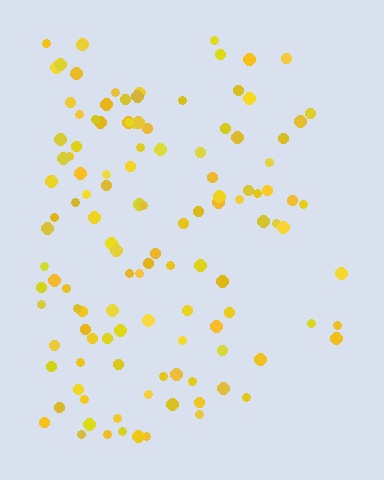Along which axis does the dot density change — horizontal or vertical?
Horizontal.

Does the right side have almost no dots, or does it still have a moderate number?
Still a moderate number, just noticeably fewer than the left.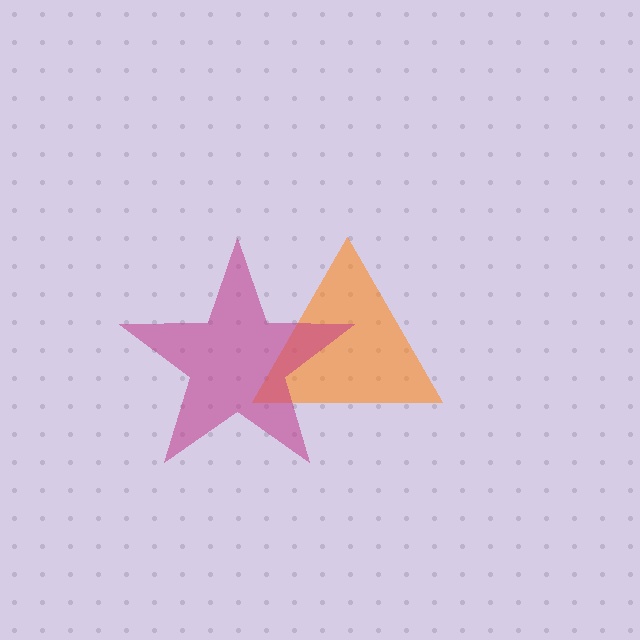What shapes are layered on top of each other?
The layered shapes are: an orange triangle, a magenta star.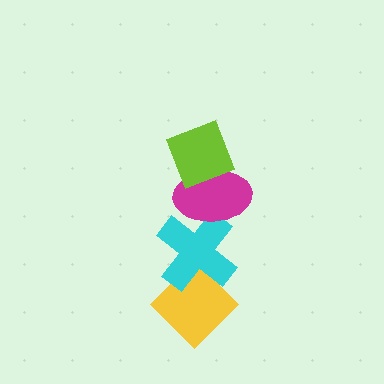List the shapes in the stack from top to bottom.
From top to bottom: the lime diamond, the magenta ellipse, the cyan cross, the yellow diamond.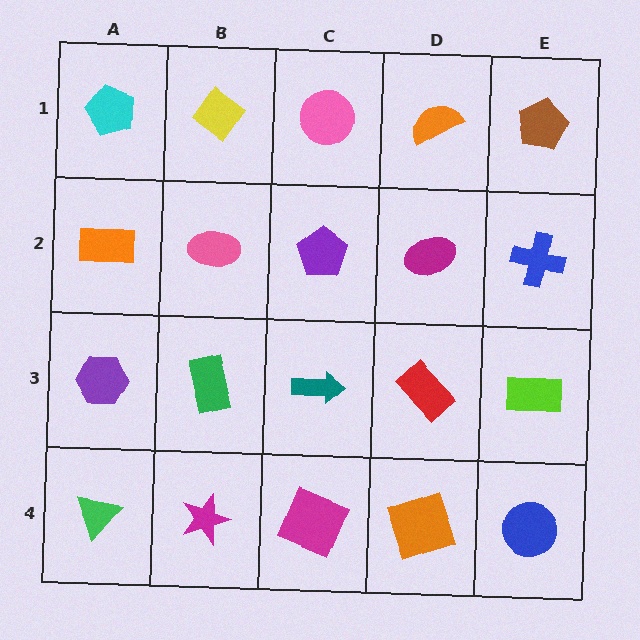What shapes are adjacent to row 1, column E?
A blue cross (row 2, column E), an orange semicircle (row 1, column D).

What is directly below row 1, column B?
A pink ellipse.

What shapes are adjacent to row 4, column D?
A red rectangle (row 3, column D), a magenta square (row 4, column C), a blue circle (row 4, column E).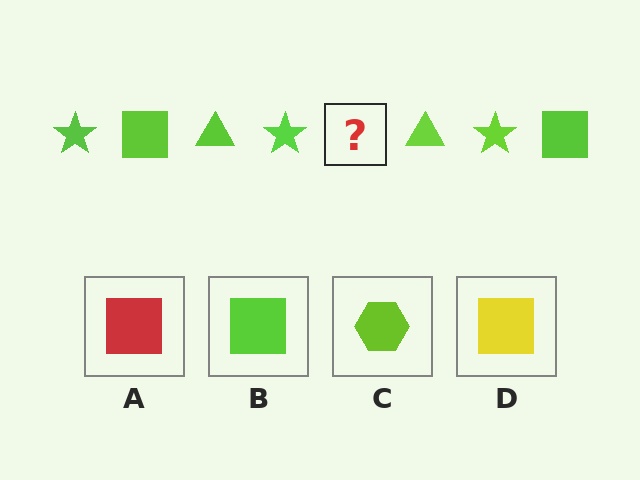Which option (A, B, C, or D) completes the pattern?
B.